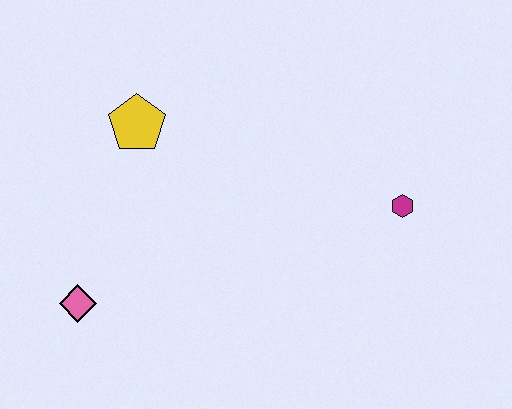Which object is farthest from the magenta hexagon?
The pink diamond is farthest from the magenta hexagon.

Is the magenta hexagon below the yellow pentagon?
Yes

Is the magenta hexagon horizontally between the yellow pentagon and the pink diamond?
No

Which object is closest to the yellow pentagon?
The pink diamond is closest to the yellow pentagon.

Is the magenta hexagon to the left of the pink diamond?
No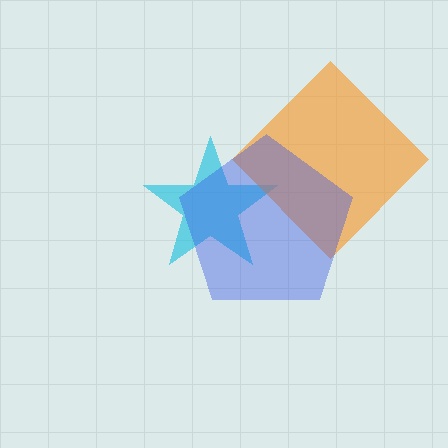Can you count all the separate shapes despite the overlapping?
Yes, there are 3 separate shapes.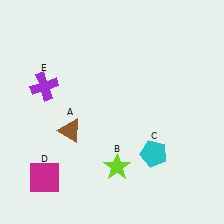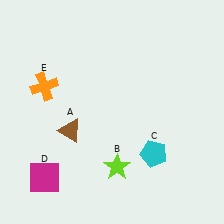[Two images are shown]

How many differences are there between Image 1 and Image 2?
There is 1 difference between the two images.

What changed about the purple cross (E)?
In Image 1, E is purple. In Image 2, it changed to orange.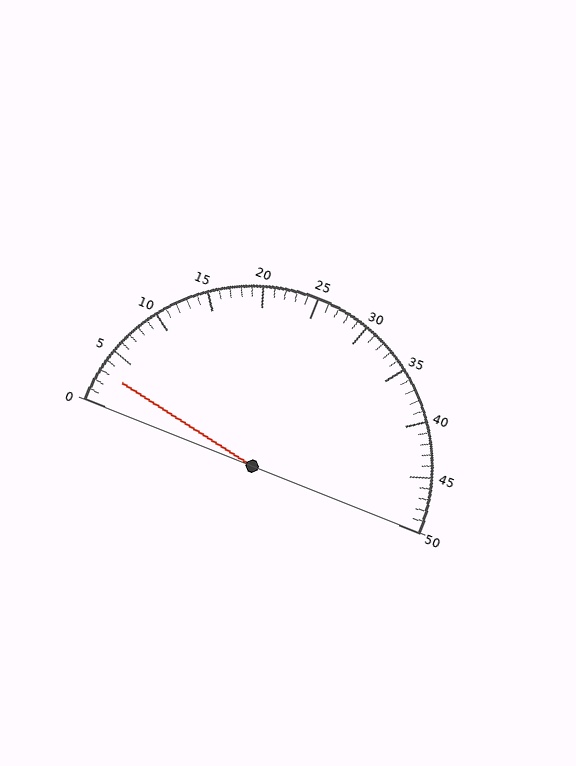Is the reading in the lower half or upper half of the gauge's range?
The reading is in the lower half of the range (0 to 50).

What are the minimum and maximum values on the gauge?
The gauge ranges from 0 to 50.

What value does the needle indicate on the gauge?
The needle indicates approximately 3.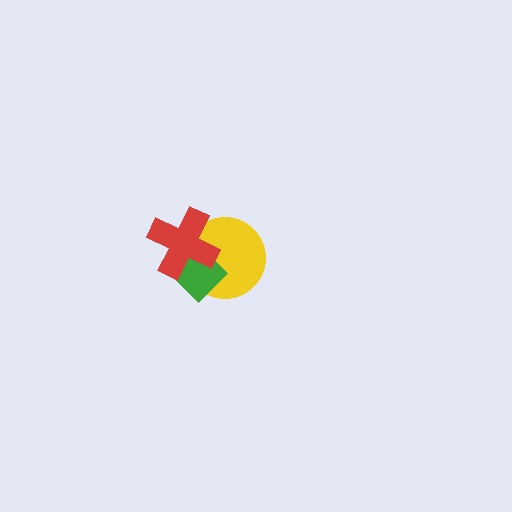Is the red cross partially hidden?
No, no other shape covers it.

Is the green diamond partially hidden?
Yes, it is partially covered by another shape.